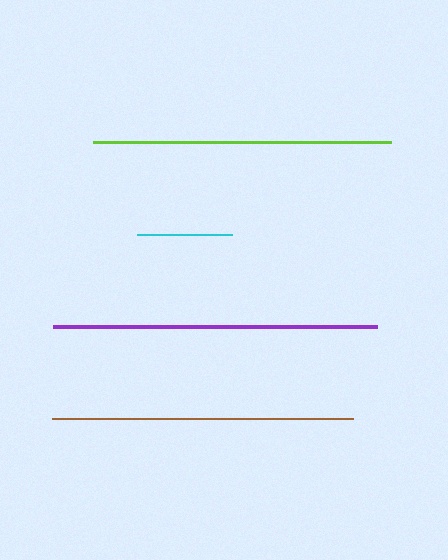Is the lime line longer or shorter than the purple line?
The purple line is longer than the lime line.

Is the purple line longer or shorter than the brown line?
The purple line is longer than the brown line.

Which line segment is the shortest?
The cyan line is the shortest at approximately 95 pixels.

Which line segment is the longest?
The purple line is the longest at approximately 325 pixels.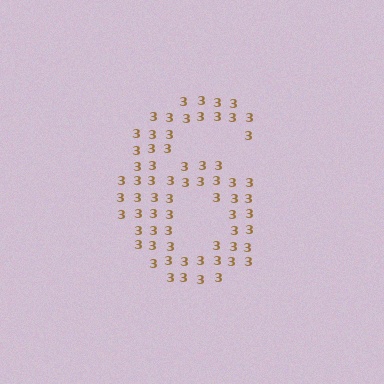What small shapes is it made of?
It is made of small digit 3's.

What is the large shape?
The large shape is the digit 6.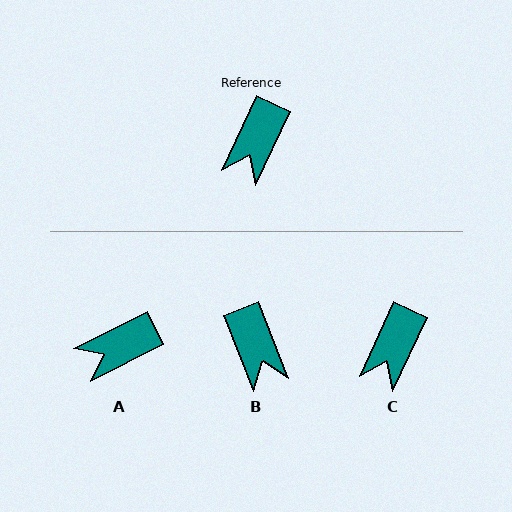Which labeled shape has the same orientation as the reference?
C.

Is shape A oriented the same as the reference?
No, it is off by about 39 degrees.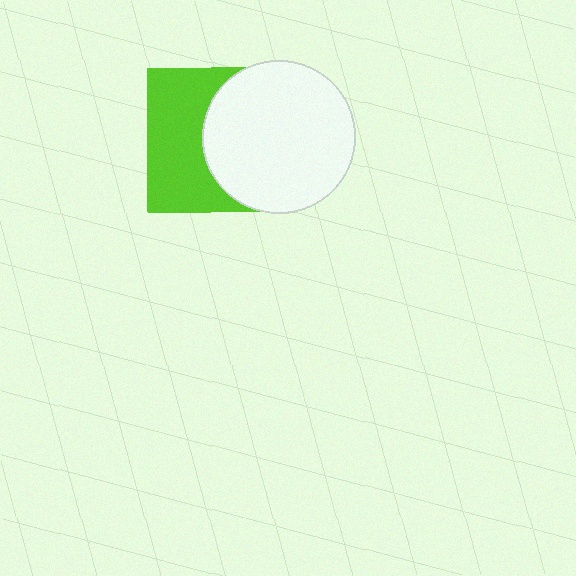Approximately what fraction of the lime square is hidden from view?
Roughly 52% of the lime square is hidden behind the white circle.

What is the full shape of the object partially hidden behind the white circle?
The partially hidden object is a lime square.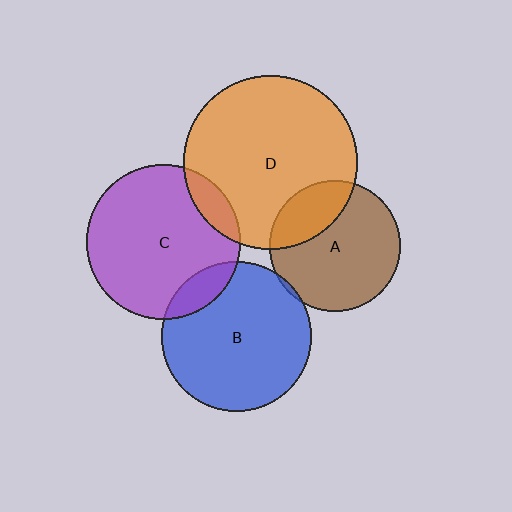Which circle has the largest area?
Circle D (orange).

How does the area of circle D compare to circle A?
Approximately 1.8 times.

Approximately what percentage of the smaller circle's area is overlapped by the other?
Approximately 5%.